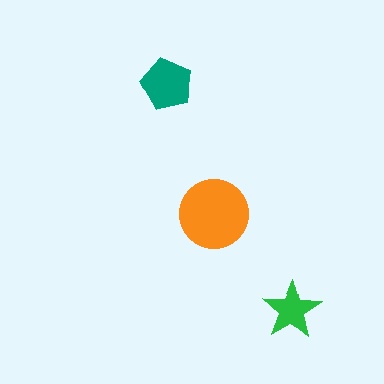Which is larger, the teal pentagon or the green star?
The teal pentagon.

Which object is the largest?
The orange circle.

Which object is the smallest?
The green star.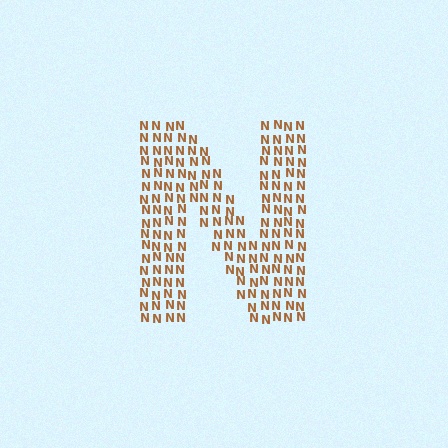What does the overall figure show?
The overall figure shows the letter N.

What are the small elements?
The small elements are letter N's.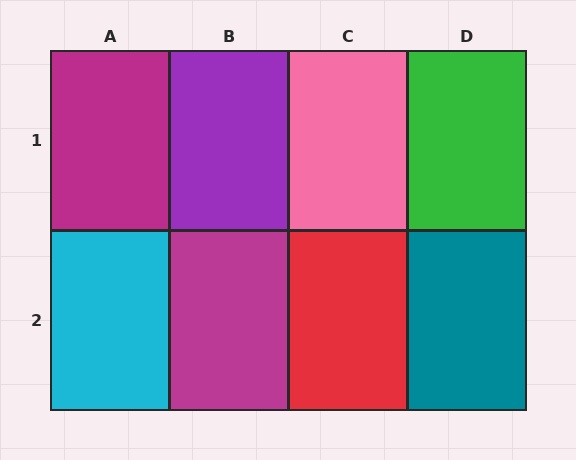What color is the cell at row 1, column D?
Green.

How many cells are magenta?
2 cells are magenta.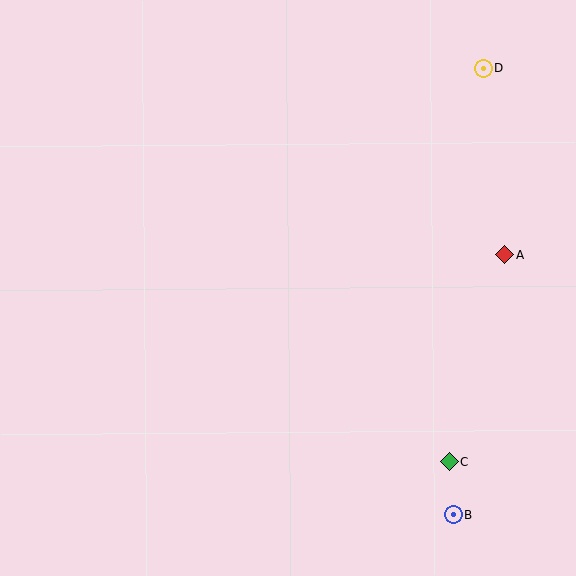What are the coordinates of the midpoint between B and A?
The midpoint between B and A is at (479, 385).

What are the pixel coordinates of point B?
Point B is at (453, 515).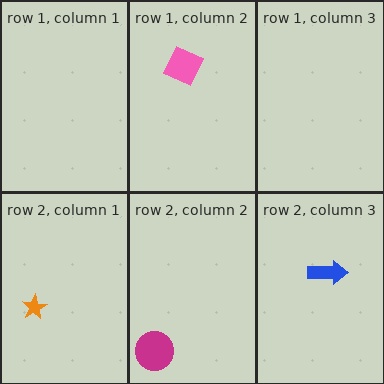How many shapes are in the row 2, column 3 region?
1.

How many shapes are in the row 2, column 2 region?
1.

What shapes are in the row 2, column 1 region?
The orange star.